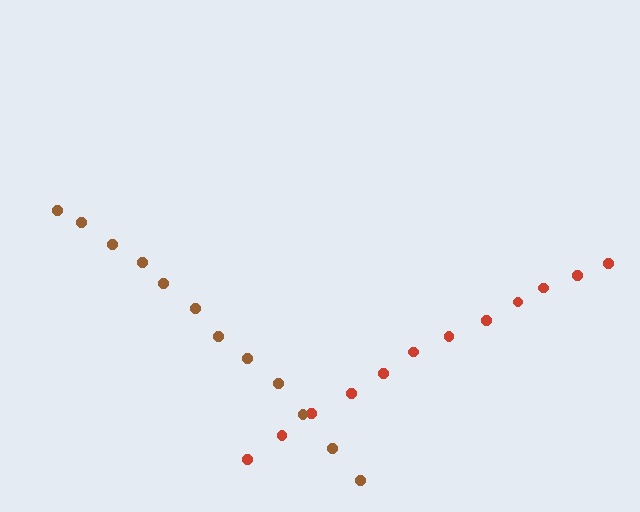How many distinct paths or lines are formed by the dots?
There are 2 distinct paths.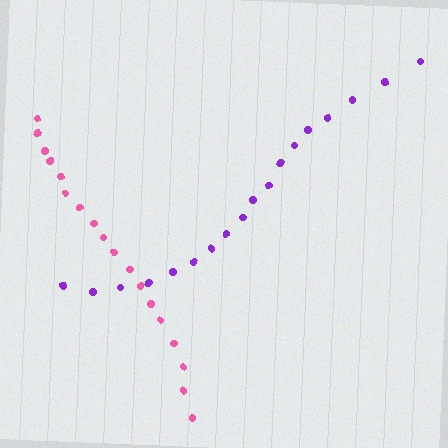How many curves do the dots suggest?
There are 2 distinct paths.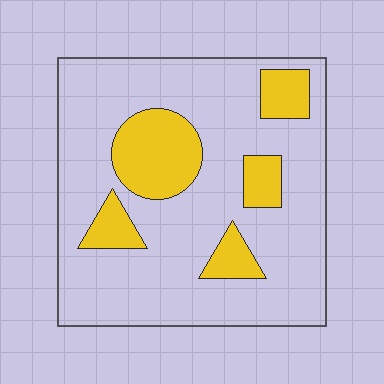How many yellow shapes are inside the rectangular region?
5.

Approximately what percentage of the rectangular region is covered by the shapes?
Approximately 20%.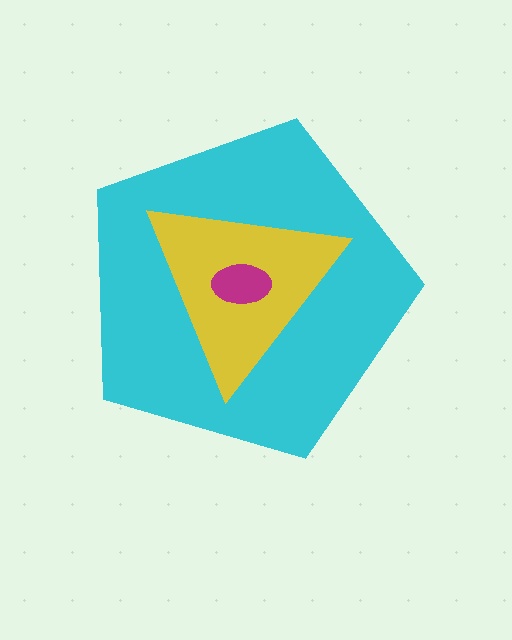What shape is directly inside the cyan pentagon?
The yellow triangle.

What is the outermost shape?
The cyan pentagon.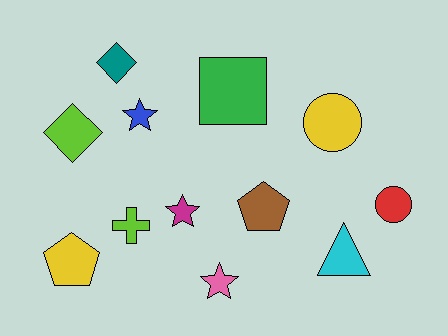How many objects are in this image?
There are 12 objects.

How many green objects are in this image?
There is 1 green object.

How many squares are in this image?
There is 1 square.